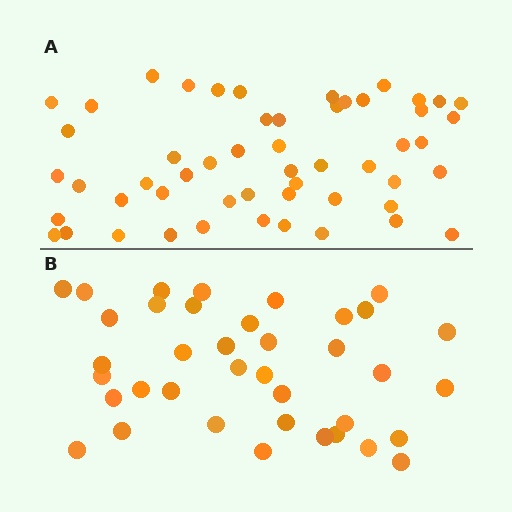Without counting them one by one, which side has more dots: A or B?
Region A (the top region) has more dots.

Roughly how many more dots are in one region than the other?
Region A has approximately 15 more dots than region B.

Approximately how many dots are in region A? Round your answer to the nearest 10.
About 50 dots. (The exact count is 53, which rounds to 50.)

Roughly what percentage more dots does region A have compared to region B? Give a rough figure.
About 40% more.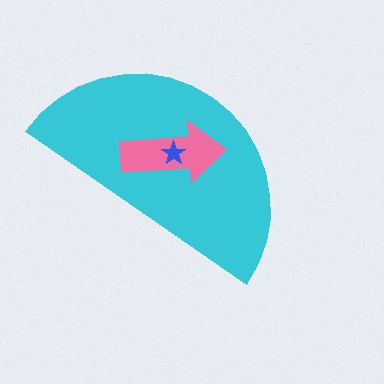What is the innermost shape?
The blue star.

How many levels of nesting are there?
3.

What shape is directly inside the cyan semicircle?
The pink arrow.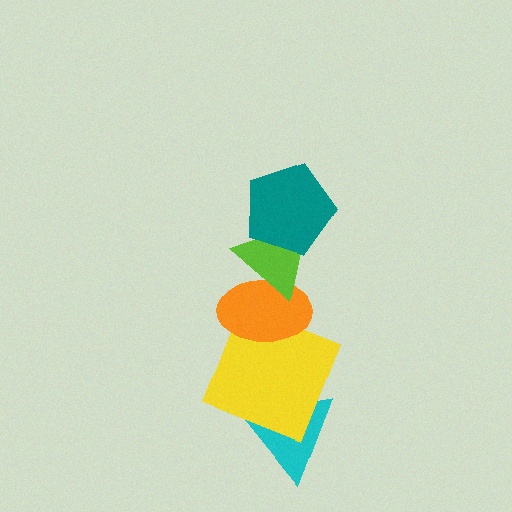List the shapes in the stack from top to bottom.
From top to bottom: the teal pentagon, the lime triangle, the orange ellipse, the yellow square, the cyan triangle.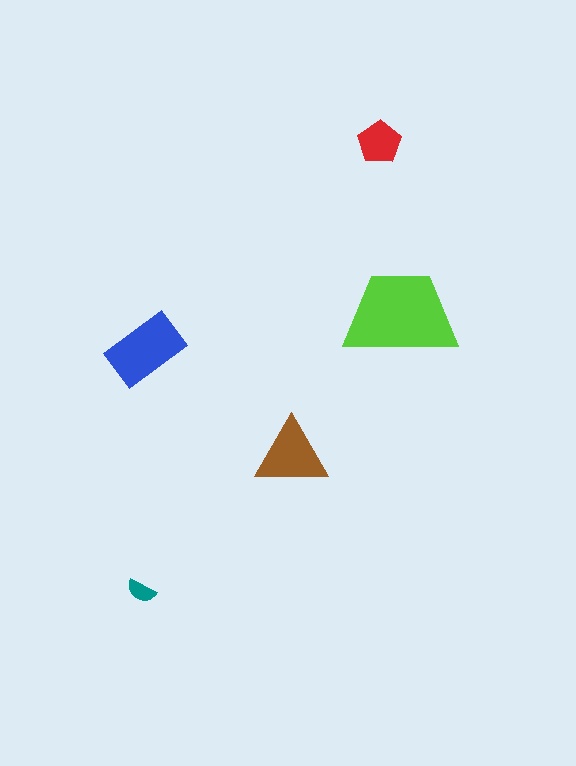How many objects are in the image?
There are 5 objects in the image.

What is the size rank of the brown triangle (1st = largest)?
3rd.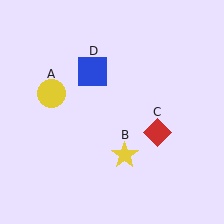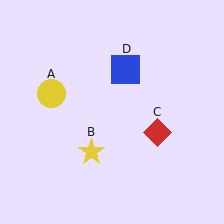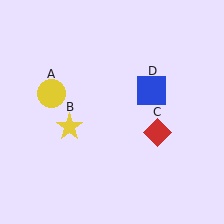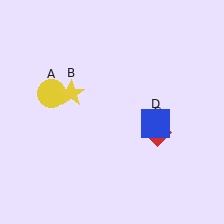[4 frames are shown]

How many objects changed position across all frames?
2 objects changed position: yellow star (object B), blue square (object D).